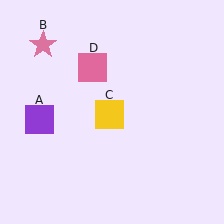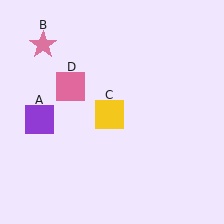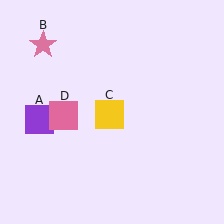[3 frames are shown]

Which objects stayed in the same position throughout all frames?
Purple square (object A) and pink star (object B) and yellow square (object C) remained stationary.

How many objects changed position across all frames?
1 object changed position: pink square (object D).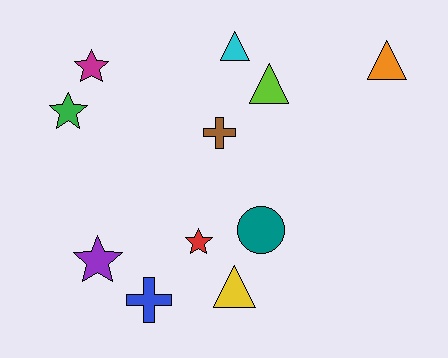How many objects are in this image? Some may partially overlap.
There are 11 objects.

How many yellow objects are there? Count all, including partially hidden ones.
There is 1 yellow object.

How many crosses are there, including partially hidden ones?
There are 2 crosses.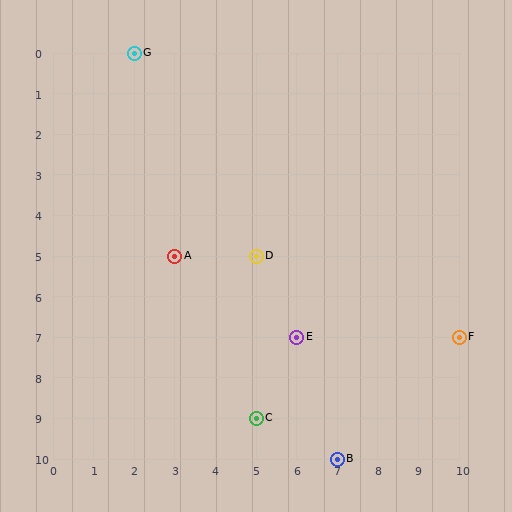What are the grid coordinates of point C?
Point C is at grid coordinates (5, 9).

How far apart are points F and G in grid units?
Points F and G are 8 columns and 7 rows apart (about 10.6 grid units diagonally).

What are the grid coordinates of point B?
Point B is at grid coordinates (7, 10).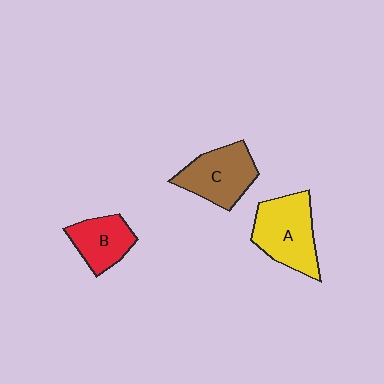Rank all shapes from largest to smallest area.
From largest to smallest: A (yellow), C (brown), B (red).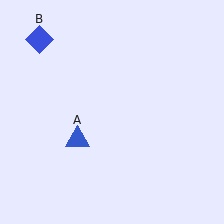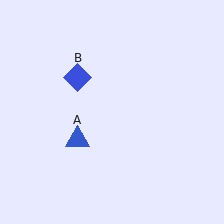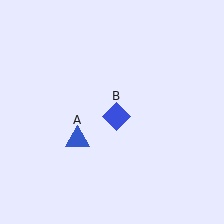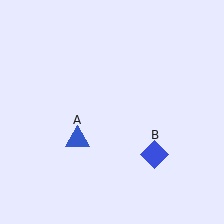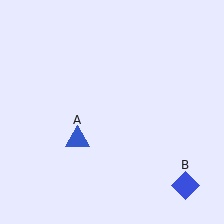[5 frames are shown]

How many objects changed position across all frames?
1 object changed position: blue diamond (object B).